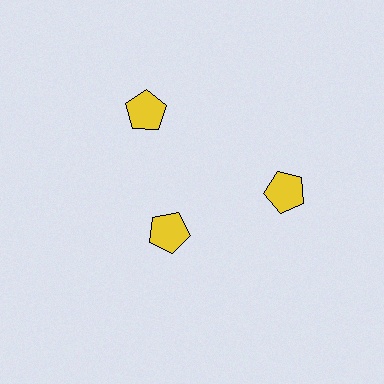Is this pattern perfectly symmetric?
No. The 3 yellow pentagons are arranged in a ring, but one element near the 7 o'clock position is pulled inward toward the center, breaking the 3-fold rotational symmetry.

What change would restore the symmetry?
The symmetry would be restored by moving it outward, back onto the ring so that all 3 pentagons sit at equal angles and equal distance from the center.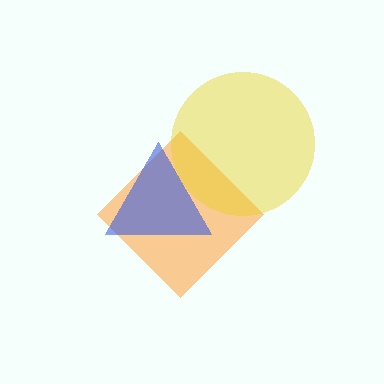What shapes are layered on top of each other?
The layered shapes are: an orange diamond, a yellow circle, a blue triangle.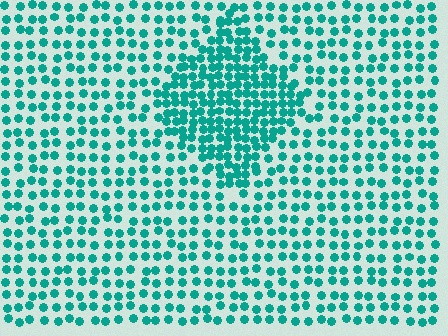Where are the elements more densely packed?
The elements are more densely packed inside the diamond boundary.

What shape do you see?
I see a diamond.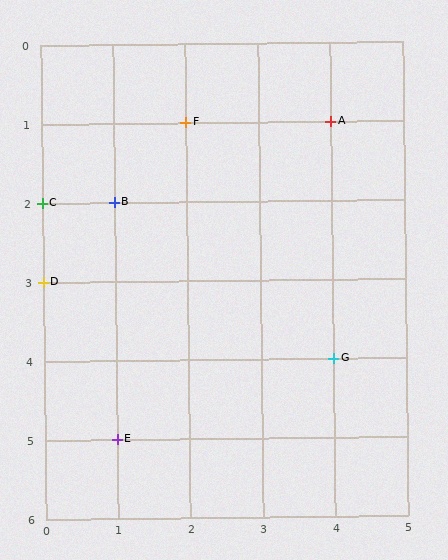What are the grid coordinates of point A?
Point A is at grid coordinates (4, 1).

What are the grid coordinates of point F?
Point F is at grid coordinates (2, 1).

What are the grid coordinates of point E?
Point E is at grid coordinates (1, 5).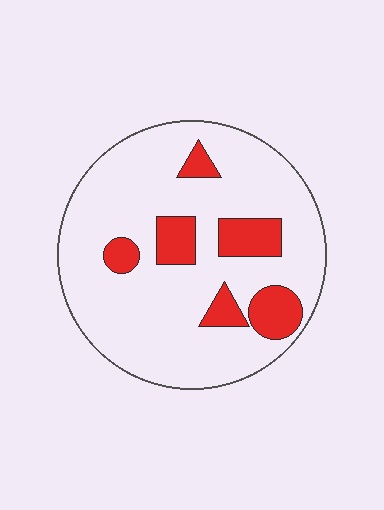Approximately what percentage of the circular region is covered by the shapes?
Approximately 20%.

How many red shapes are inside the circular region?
6.